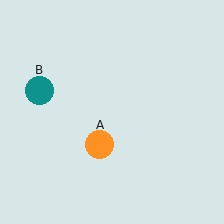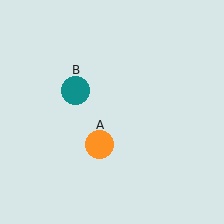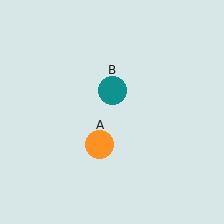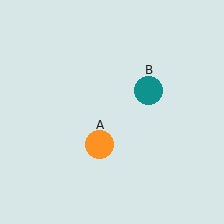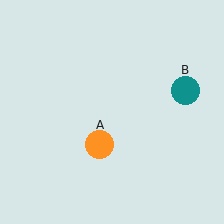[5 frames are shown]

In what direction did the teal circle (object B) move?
The teal circle (object B) moved right.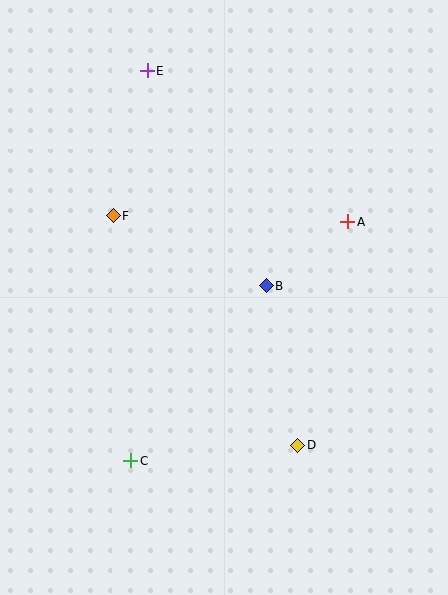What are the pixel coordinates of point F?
Point F is at (113, 216).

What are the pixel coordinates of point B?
Point B is at (266, 286).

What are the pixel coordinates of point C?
Point C is at (131, 461).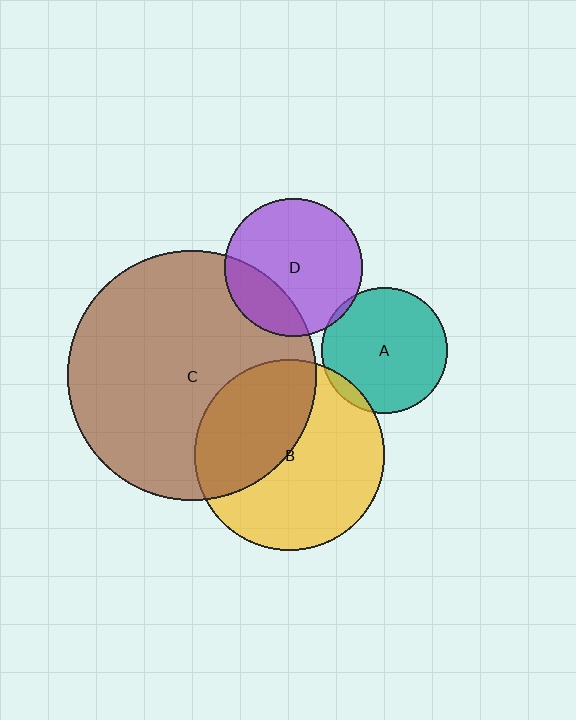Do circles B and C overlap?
Yes.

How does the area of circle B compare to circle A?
Approximately 2.3 times.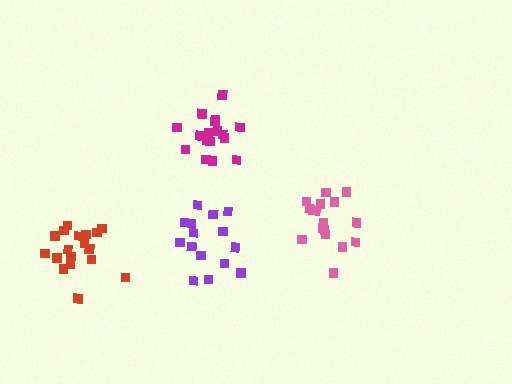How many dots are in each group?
Group 1: 15 dots, Group 2: 17 dots, Group 3: 17 dots, Group 4: 18 dots (67 total).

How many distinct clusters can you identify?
There are 4 distinct clusters.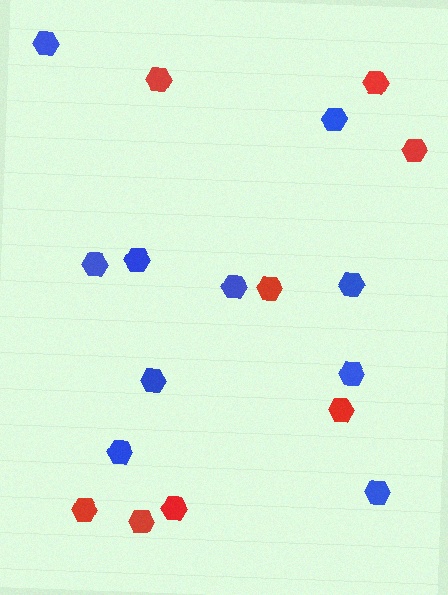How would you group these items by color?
There are 2 groups: one group of blue hexagons (10) and one group of red hexagons (8).